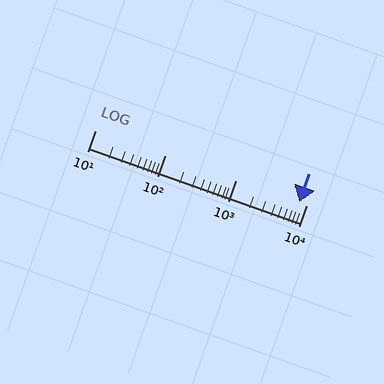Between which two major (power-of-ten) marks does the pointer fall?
The pointer is between 1000 and 10000.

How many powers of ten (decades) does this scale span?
The scale spans 3 decades, from 10 to 10000.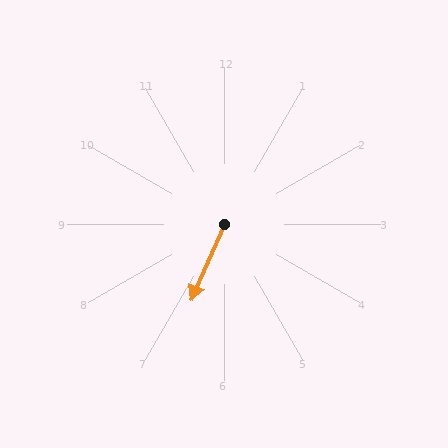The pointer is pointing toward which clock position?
Roughly 7 o'clock.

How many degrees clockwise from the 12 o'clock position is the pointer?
Approximately 204 degrees.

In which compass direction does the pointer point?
Southwest.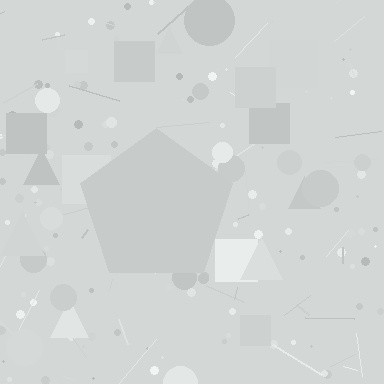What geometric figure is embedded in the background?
A pentagon is embedded in the background.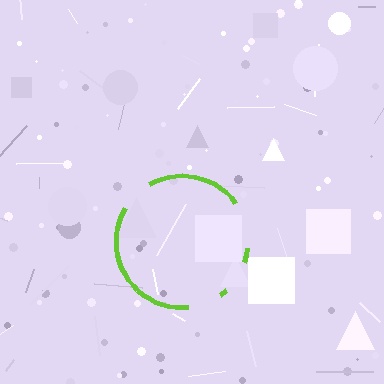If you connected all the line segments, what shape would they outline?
They would outline a circle.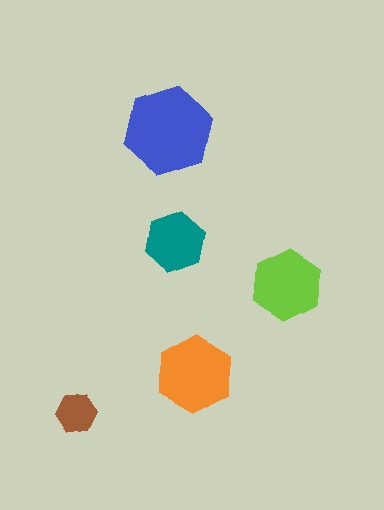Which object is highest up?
The blue hexagon is topmost.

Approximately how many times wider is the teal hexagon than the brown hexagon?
About 1.5 times wider.